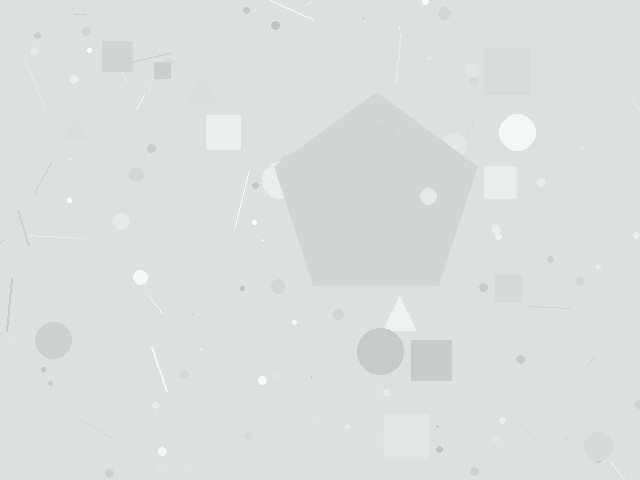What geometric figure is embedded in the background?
A pentagon is embedded in the background.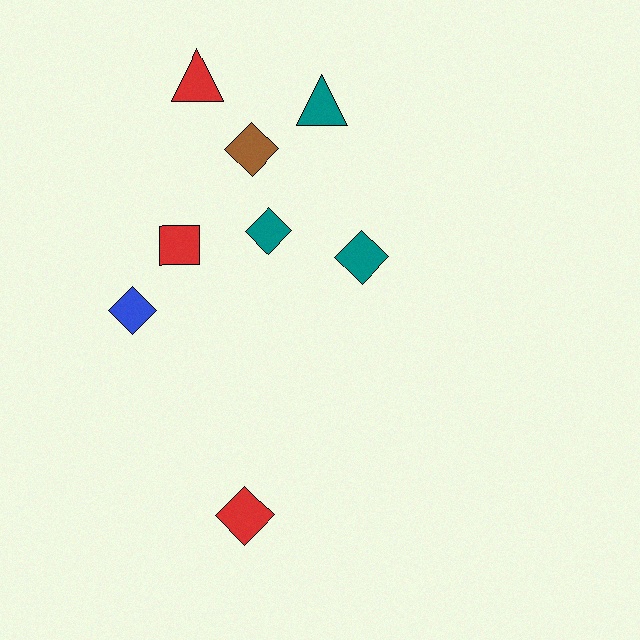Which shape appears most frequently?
Diamond, with 5 objects.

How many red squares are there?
There is 1 red square.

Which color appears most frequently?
Red, with 3 objects.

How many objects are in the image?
There are 8 objects.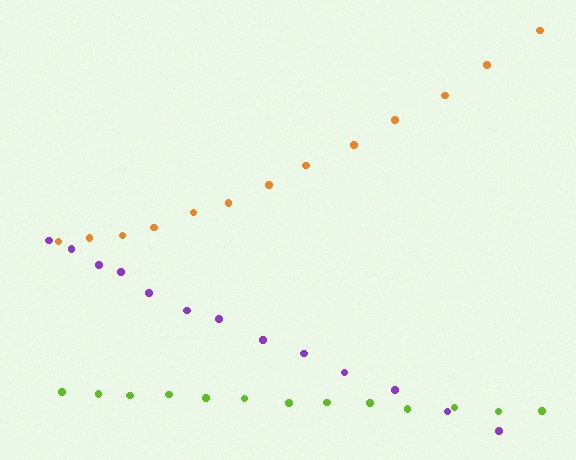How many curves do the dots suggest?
There are 3 distinct paths.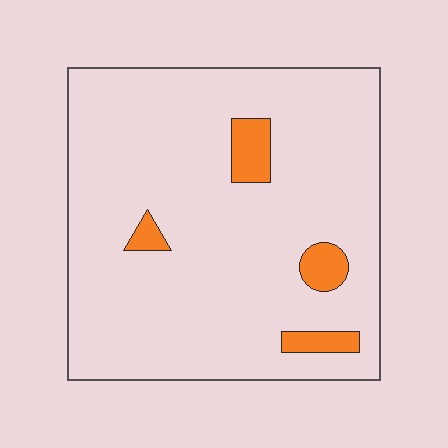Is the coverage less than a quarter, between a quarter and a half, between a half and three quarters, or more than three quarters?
Less than a quarter.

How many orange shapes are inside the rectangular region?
4.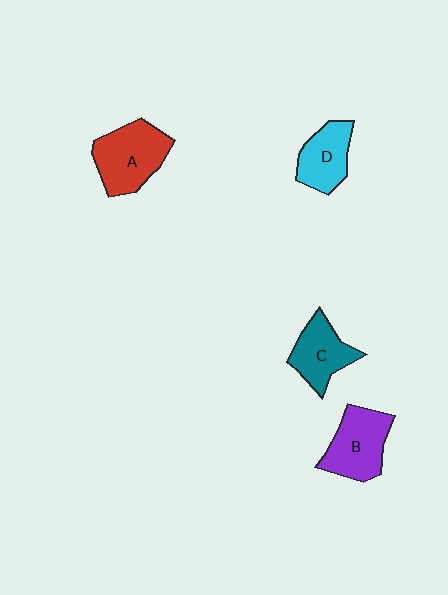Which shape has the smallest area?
Shape D (cyan).